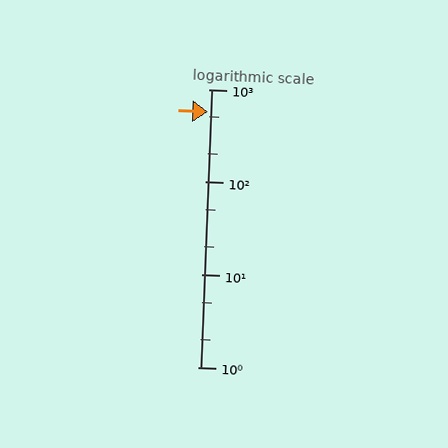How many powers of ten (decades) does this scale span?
The scale spans 3 decades, from 1 to 1000.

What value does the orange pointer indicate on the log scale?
The pointer indicates approximately 570.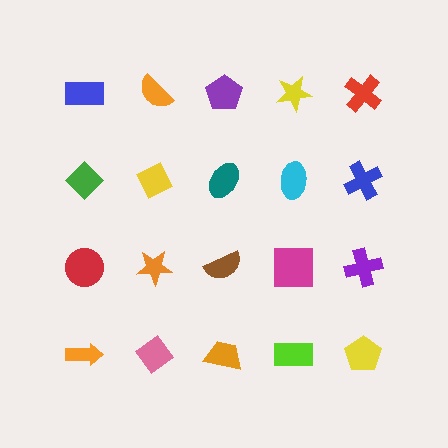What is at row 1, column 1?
A blue rectangle.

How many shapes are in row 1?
5 shapes.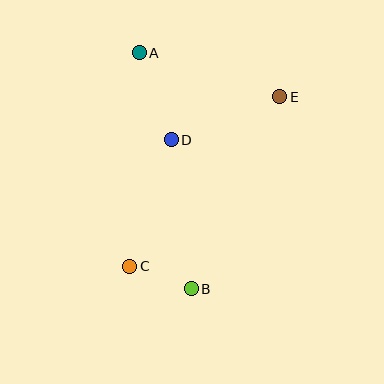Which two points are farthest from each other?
Points A and B are farthest from each other.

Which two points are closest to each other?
Points B and C are closest to each other.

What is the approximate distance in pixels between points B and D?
The distance between B and D is approximately 150 pixels.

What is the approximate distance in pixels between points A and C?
The distance between A and C is approximately 214 pixels.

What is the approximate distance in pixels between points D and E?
The distance between D and E is approximately 117 pixels.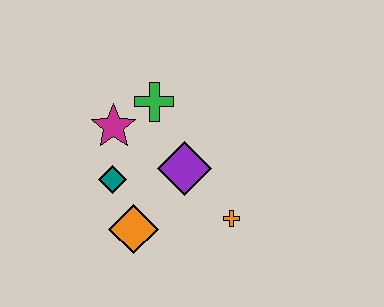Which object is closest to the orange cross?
The purple diamond is closest to the orange cross.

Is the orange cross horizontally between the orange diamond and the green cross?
No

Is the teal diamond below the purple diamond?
Yes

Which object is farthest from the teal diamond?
The orange cross is farthest from the teal diamond.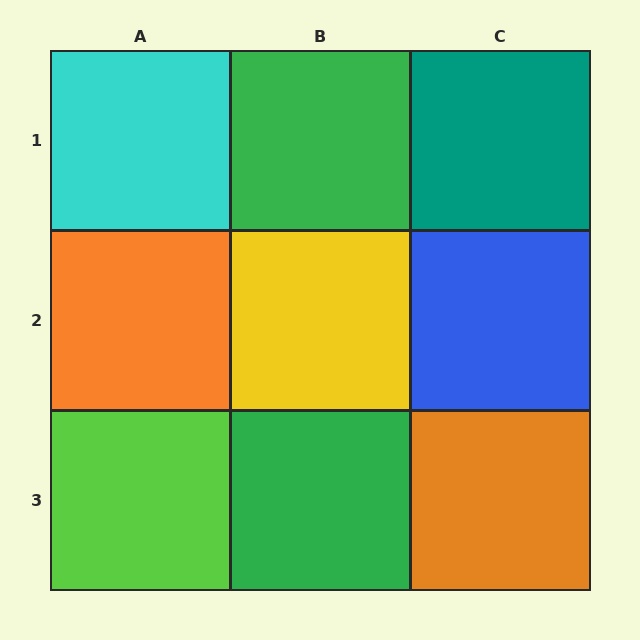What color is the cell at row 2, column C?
Blue.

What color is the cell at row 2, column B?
Yellow.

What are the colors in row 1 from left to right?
Cyan, green, teal.